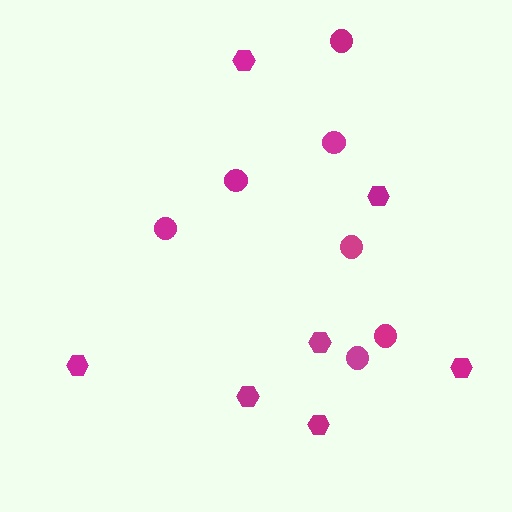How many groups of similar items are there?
There are 2 groups: one group of hexagons (7) and one group of circles (7).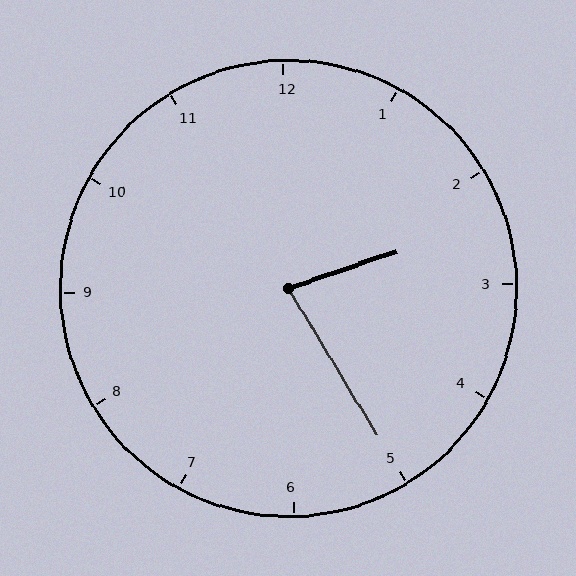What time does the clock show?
2:25.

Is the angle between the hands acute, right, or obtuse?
It is acute.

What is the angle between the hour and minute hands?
Approximately 78 degrees.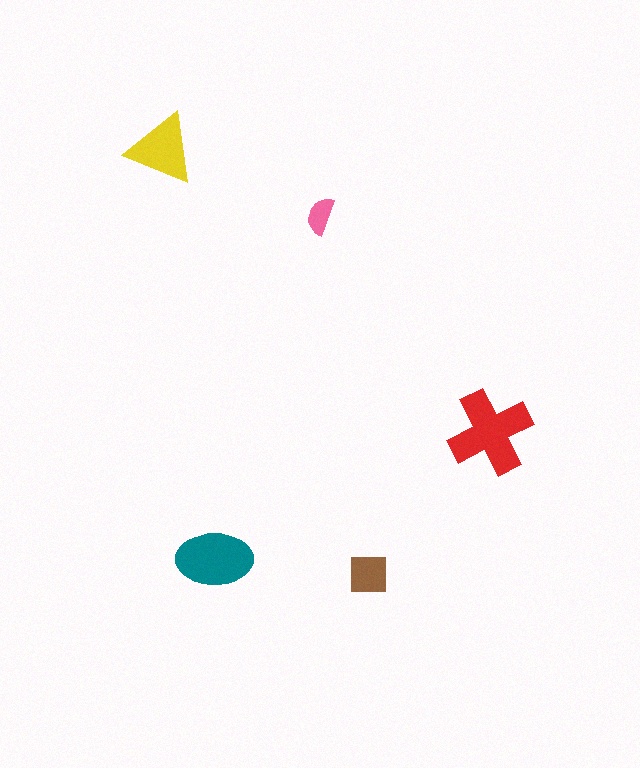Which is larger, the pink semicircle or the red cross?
The red cross.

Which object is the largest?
The red cross.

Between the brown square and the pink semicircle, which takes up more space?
The brown square.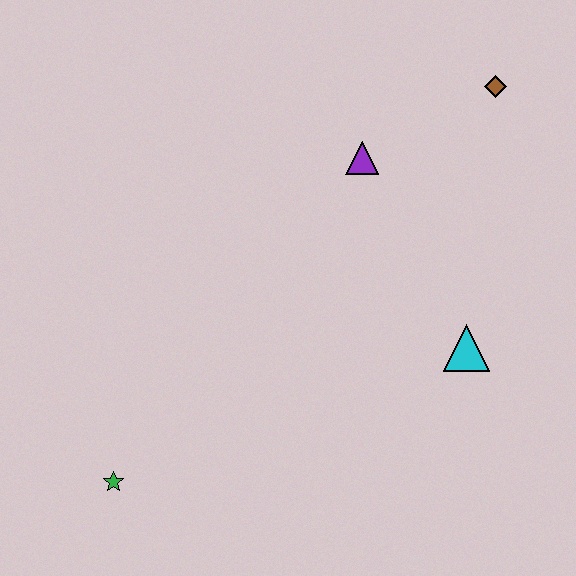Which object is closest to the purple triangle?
The brown diamond is closest to the purple triangle.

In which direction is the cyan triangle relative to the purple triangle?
The cyan triangle is below the purple triangle.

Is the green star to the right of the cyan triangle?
No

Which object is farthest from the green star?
The brown diamond is farthest from the green star.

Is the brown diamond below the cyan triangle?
No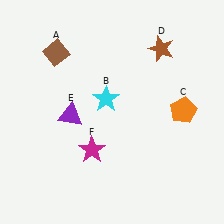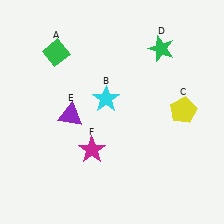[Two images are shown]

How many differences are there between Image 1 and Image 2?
There are 3 differences between the two images.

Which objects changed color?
A changed from brown to green. C changed from orange to yellow. D changed from brown to green.